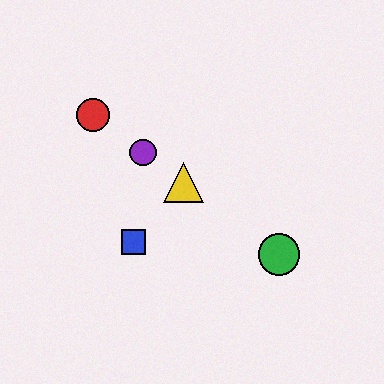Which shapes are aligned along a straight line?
The red circle, the green circle, the yellow triangle, the purple circle are aligned along a straight line.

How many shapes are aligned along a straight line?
4 shapes (the red circle, the green circle, the yellow triangle, the purple circle) are aligned along a straight line.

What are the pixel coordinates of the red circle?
The red circle is at (93, 115).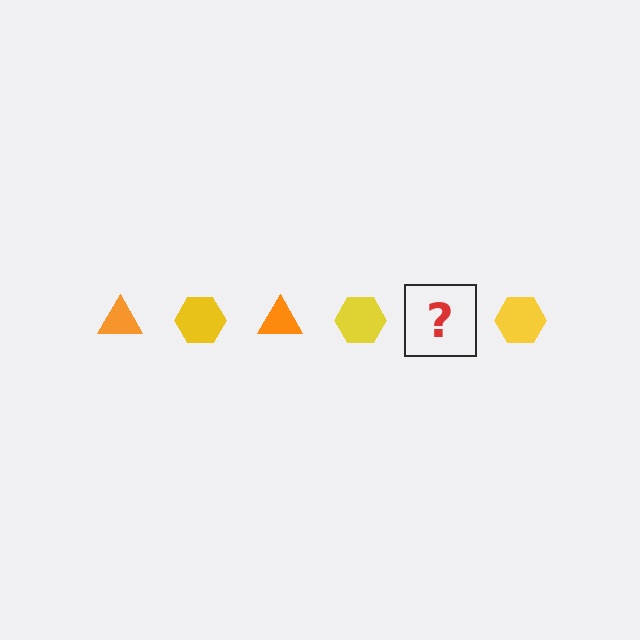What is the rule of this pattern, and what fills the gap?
The rule is that the pattern alternates between orange triangle and yellow hexagon. The gap should be filled with an orange triangle.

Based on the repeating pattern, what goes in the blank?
The blank should be an orange triangle.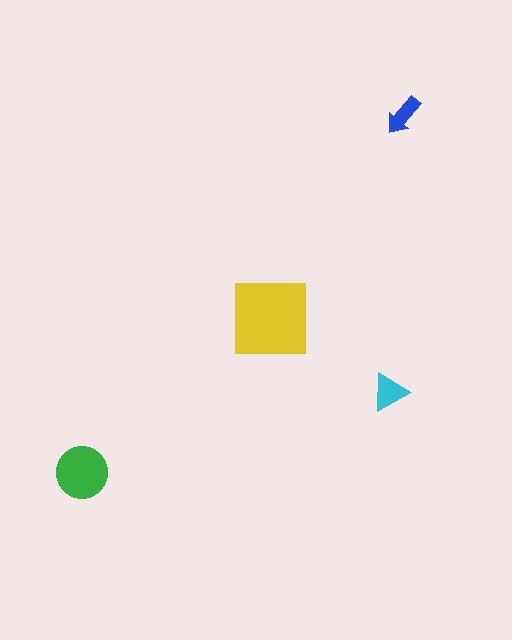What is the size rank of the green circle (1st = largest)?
2nd.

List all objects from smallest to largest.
The blue arrow, the cyan triangle, the green circle, the yellow square.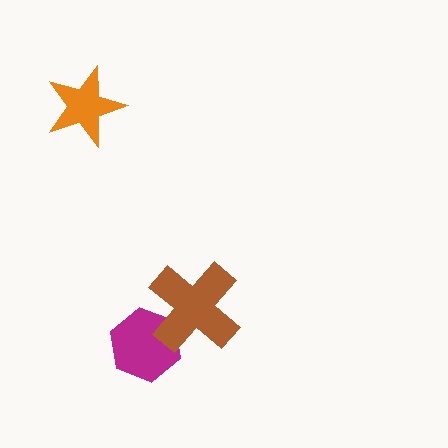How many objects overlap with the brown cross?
1 object overlaps with the brown cross.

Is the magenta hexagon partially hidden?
Yes, it is partially covered by another shape.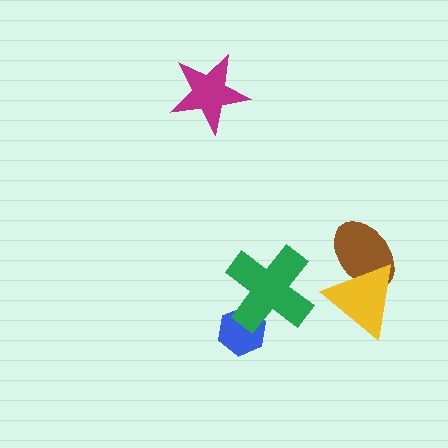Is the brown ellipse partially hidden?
Yes, it is partially covered by another shape.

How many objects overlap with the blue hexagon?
1 object overlaps with the blue hexagon.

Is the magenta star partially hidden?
No, no other shape covers it.